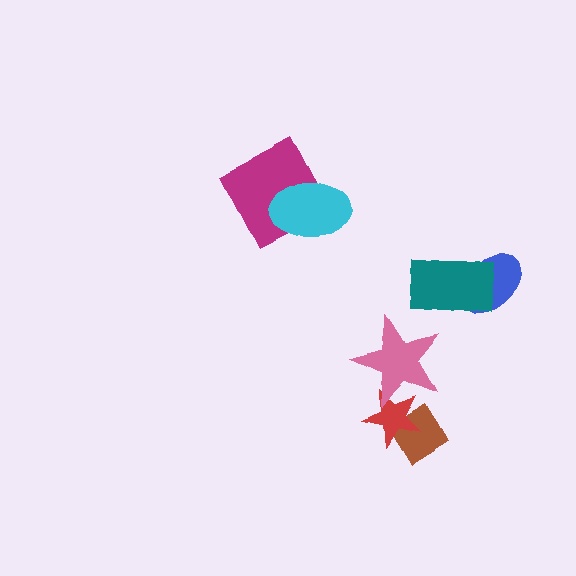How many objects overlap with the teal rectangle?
1 object overlaps with the teal rectangle.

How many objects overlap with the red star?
2 objects overlap with the red star.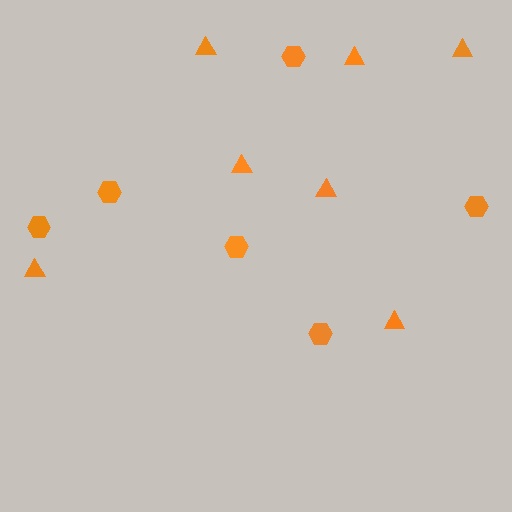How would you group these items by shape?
There are 2 groups: one group of triangles (7) and one group of hexagons (6).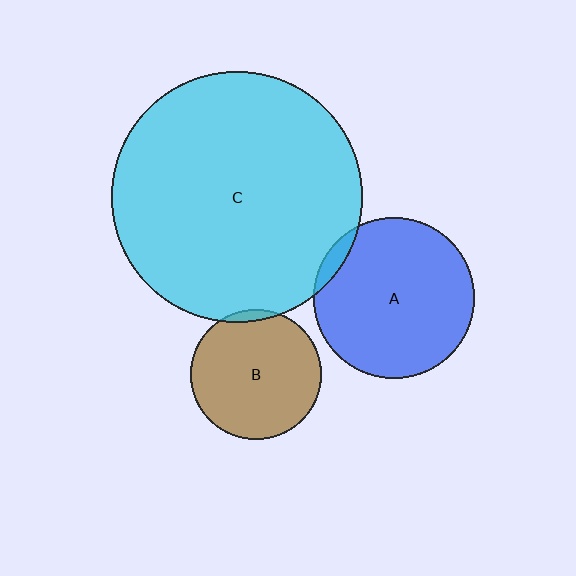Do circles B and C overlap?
Yes.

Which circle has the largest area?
Circle C (cyan).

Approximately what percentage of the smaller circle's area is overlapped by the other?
Approximately 5%.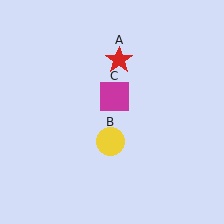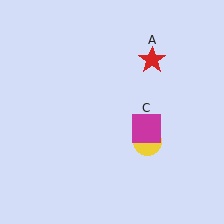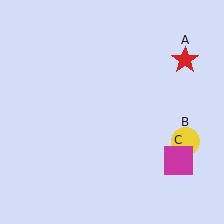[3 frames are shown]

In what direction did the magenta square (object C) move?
The magenta square (object C) moved down and to the right.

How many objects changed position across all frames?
3 objects changed position: red star (object A), yellow circle (object B), magenta square (object C).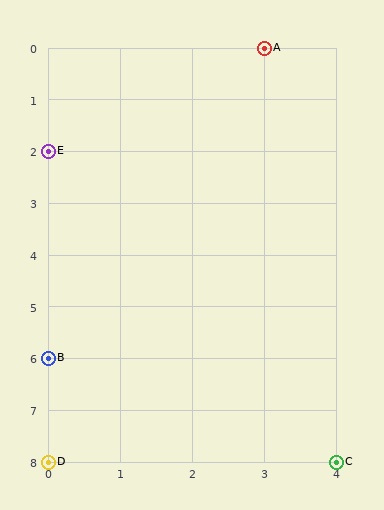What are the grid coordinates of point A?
Point A is at grid coordinates (3, 0).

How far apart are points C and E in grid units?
Points C and E are 4 columns and 6 rows apart (about 7.2 grid units diagonally).